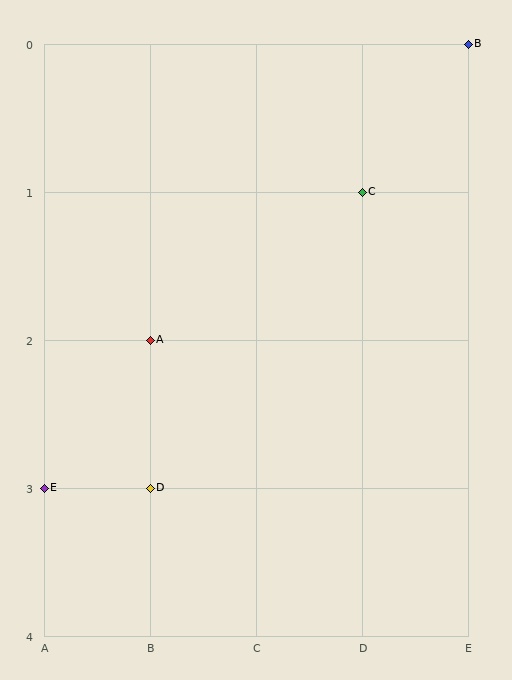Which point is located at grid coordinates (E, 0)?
Point B is at (E, 0).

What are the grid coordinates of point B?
Point B is at grid coordinates (E, 0).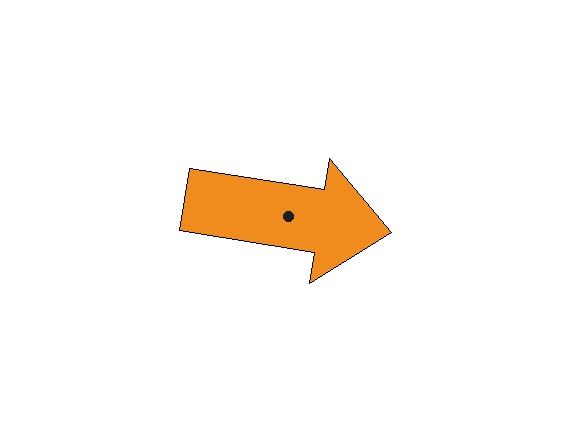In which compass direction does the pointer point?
East.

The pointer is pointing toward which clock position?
Roughly 3 o'clock.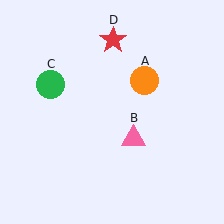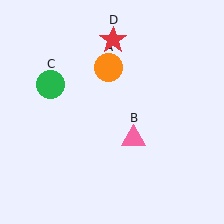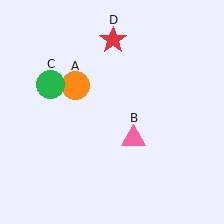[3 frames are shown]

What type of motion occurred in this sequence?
The orange circle (object A) rotated counterclockwise around the center of the scene.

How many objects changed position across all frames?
1 object changed position: orange circle (object A).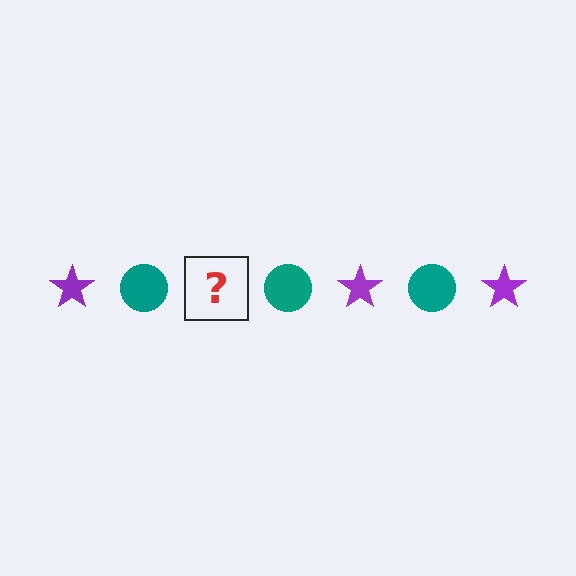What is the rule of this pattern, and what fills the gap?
The rule is that the pattern alternates between purple star and teal circle. The gap should be filled with a purple star.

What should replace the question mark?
The question mark should be replaced with a purple star.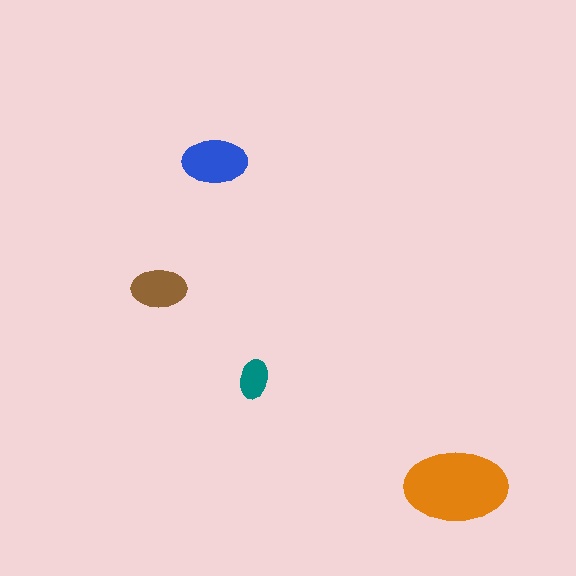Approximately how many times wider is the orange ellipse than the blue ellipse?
About 1.5 times wider.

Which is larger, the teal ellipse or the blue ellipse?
The blue one.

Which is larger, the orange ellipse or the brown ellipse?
The orange one.